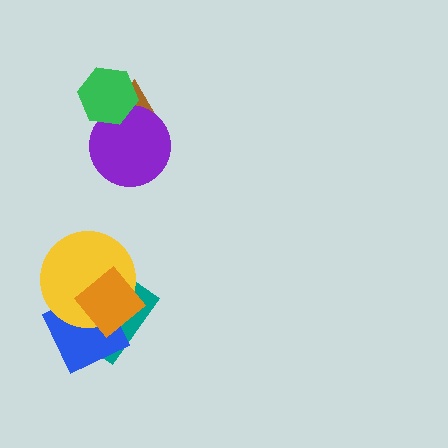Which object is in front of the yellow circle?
The orange diamond is in front of the yellow circle.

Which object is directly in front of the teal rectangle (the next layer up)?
The blue square is directly in front of the teal rectangle.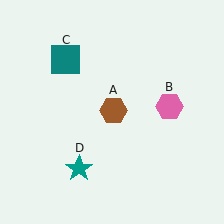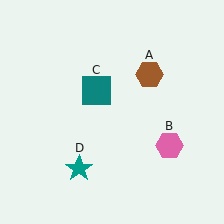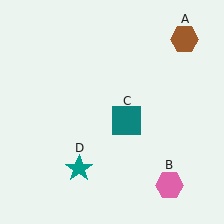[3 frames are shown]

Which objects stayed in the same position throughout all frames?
Teal star (object D) remained stationary.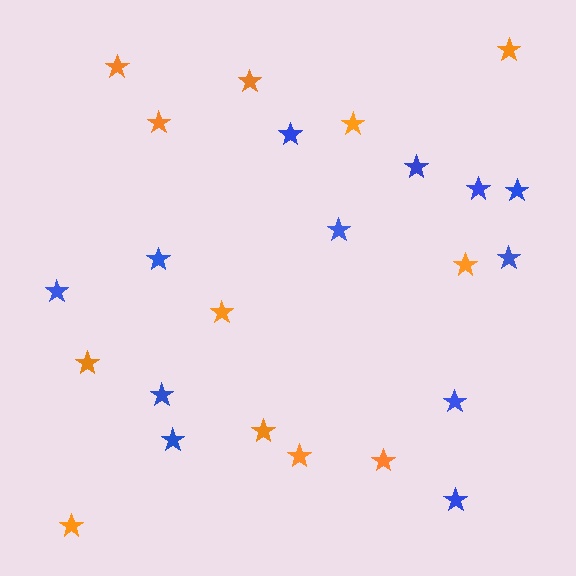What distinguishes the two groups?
There are 2 groups: one group of orange stars (12) and one group of blue stars (12).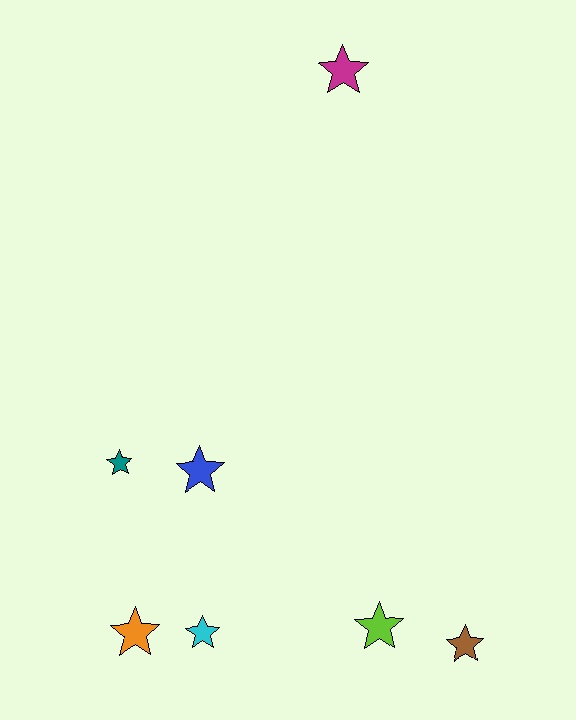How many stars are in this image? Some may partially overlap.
There are 7 stars.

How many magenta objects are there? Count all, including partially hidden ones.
There is 1 magenta object.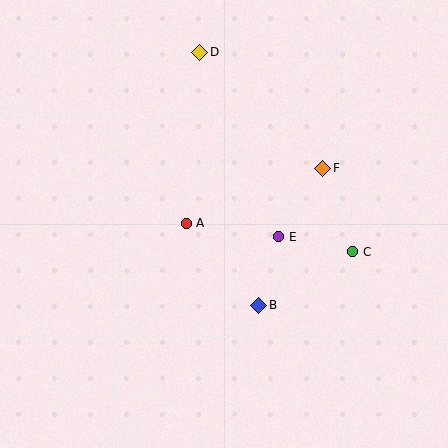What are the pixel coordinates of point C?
Point C is at (353, 252).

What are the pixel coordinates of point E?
Point E is at (279, 237).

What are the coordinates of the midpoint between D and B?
The midpoint between D and B is at (229, 179).